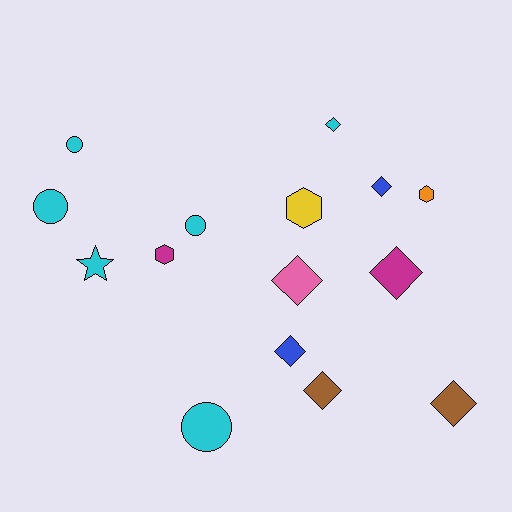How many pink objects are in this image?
There is 1 pink object.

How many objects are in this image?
There are 15 objects.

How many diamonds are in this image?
There are 7 diamonds.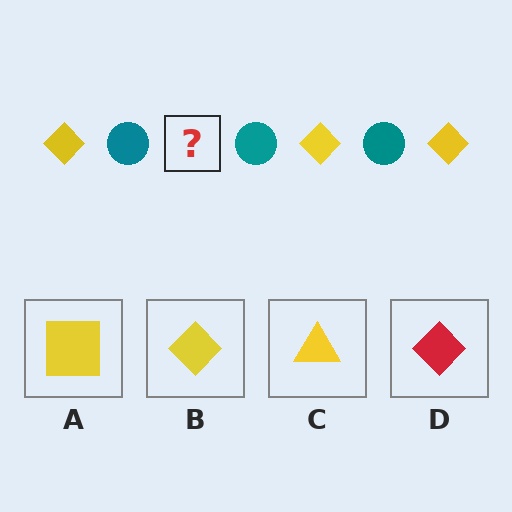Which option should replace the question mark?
Option B.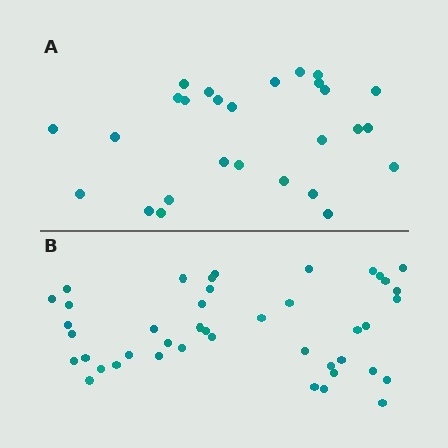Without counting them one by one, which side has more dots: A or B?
Region B (the bottom region) has more dots.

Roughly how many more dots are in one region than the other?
Region B has approximately 15 more dots than region A.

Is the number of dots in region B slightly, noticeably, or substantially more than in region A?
Region B has substantially more. The ratio is roughly 1.6 to 1.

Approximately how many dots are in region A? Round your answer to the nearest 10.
About 30 dots. (The exact count is 27, which rounds to 30.)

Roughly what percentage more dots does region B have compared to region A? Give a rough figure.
About 60% more.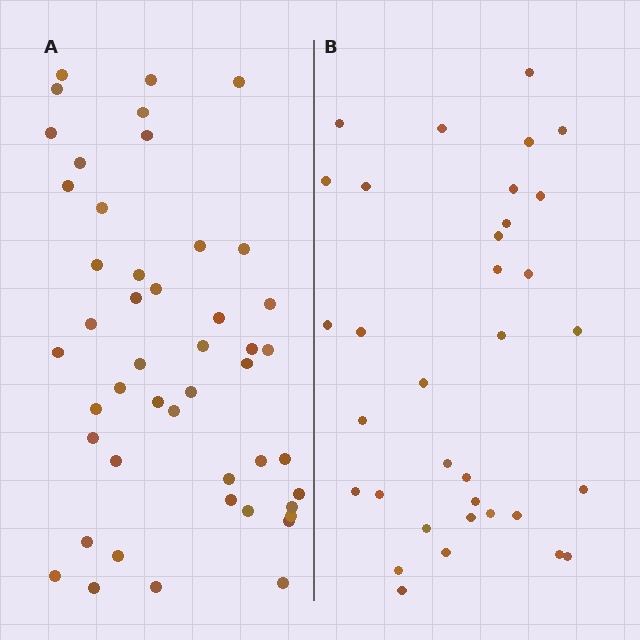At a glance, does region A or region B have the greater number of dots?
Region A (the left region) has more dots.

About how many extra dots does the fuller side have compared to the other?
Region A has approximately 15 more dots than region B.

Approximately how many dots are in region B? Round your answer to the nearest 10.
About 30 dots. (The exact count is 34, which rounds to 30.)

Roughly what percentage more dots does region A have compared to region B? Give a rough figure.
About 40% more.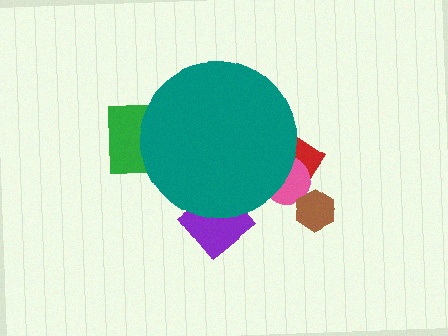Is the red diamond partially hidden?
Yes, the red diamond is partially hidden behind the teal circle.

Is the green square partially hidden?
Yes, the green square is partially hidden behind the teal circle.